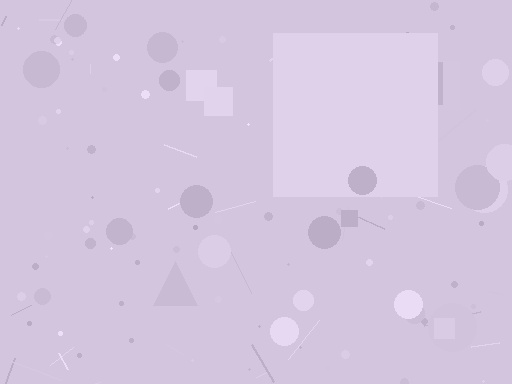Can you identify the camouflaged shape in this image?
The camouflaged shape is a square.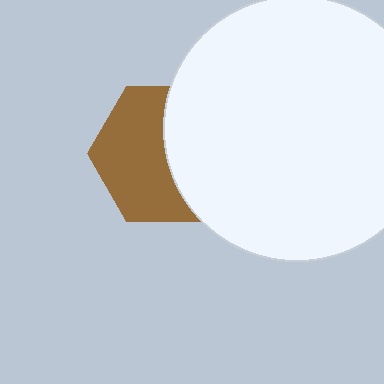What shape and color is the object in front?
The object in front is a white circle.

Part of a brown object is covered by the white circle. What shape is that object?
It is a hexagon.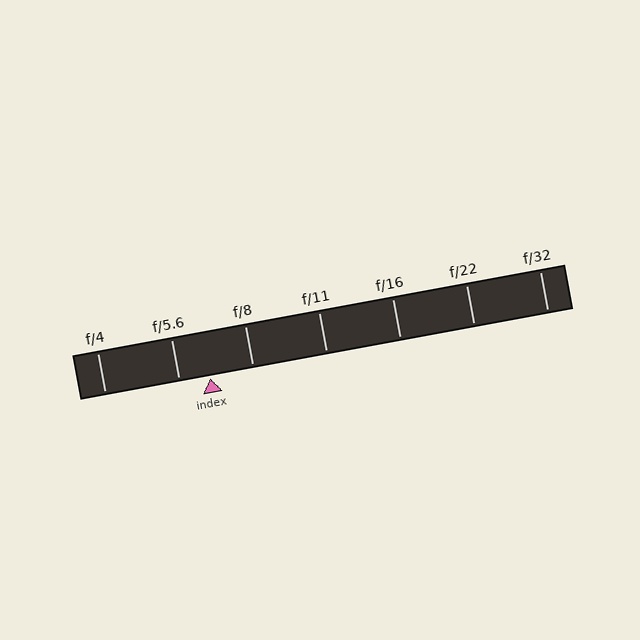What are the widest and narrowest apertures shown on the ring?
The widest aperture shown is f/4 and the narrowest is f/32.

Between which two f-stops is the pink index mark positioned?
The index mark is between f/5.6 and f/8.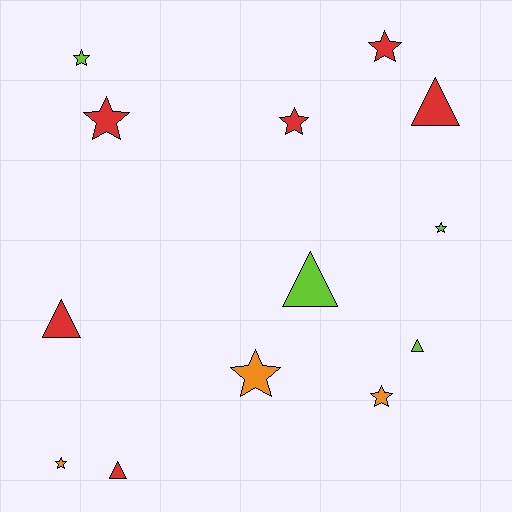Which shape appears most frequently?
Star, with 8 objects.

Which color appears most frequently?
Red, with 6 objects.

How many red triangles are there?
There are 3 red triangles.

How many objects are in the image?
There are 13 objects.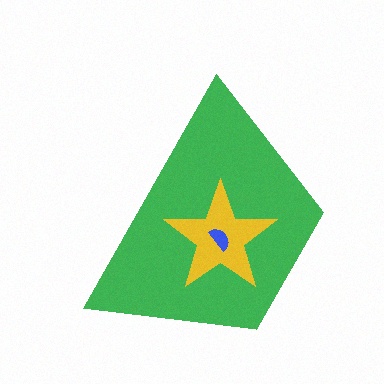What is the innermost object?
The blue semicircle.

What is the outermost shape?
The green trapezoid.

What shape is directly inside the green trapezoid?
The yellow star.